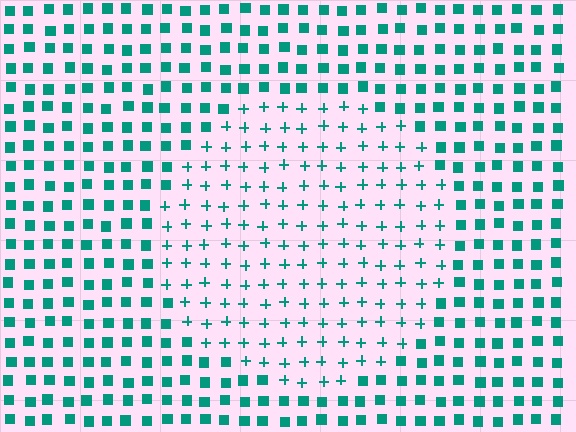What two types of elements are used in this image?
The image uses plus signs inside the circle region and squares outside it.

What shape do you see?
I see a circle.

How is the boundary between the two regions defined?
The boundary is defined by a change in element shape: plus signs inside vs. squares outside. All elements share the same color and spacing.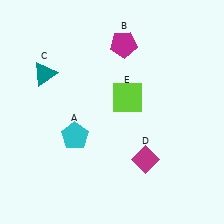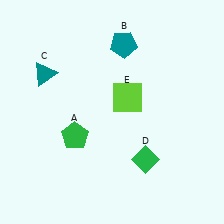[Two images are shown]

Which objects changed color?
A changed from cyan to green. B changed from magenta to teal. D changed from magenta to green.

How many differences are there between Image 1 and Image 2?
There are 3 differences between the two images.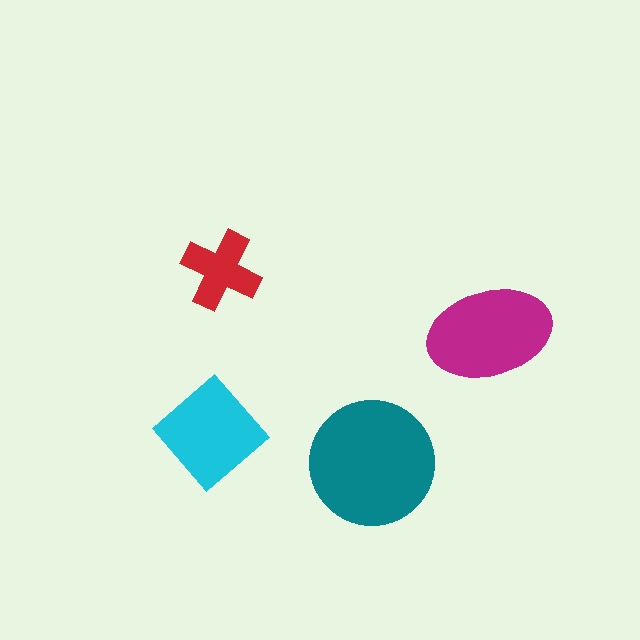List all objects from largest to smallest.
The teal circle, the magenta ellipse, the cyan diamond, the red cross.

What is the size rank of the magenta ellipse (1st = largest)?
2nd.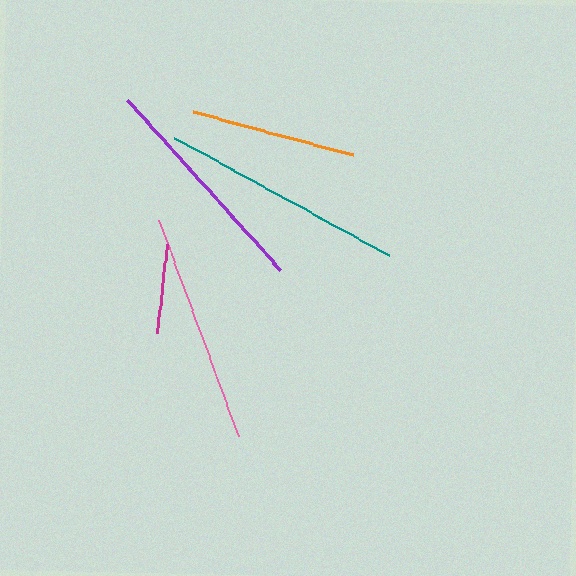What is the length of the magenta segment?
The magenta segment is approximately 89 pixels long.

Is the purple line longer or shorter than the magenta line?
The purple line is longer than the magenta line.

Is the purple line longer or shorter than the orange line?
The purple line is longer than the orange line.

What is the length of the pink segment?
The pink segment is approximately 230 pixels long.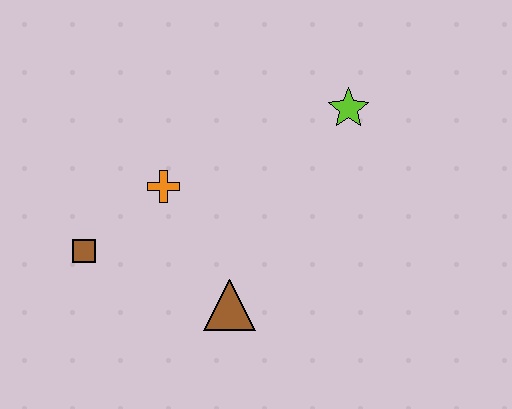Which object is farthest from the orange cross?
The lime star is farthest from the orange cross.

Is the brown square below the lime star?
Yes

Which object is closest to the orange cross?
The brown square is closest to the orange cross.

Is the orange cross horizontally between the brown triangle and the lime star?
No